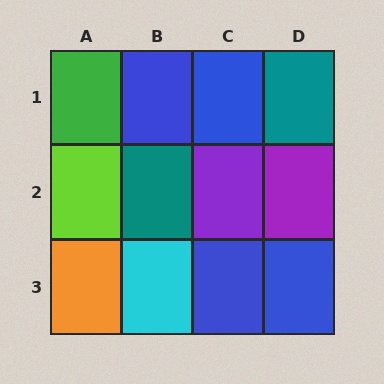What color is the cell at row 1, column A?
Green.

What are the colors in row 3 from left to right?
Orange, cyan, blue, blue.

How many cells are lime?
1 cell is lime.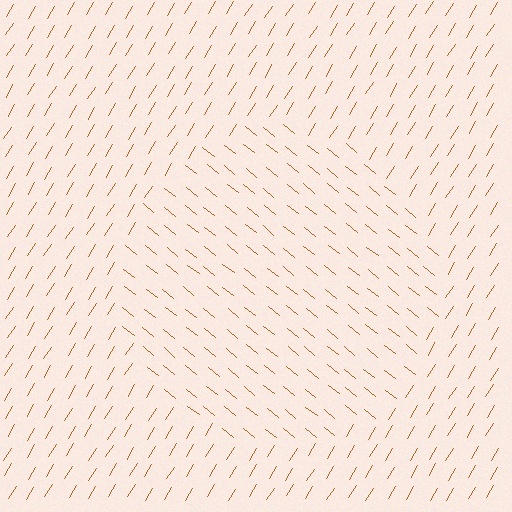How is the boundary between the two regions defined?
The boundary is defined purely by a change in line orientation (approximately 83 degrees difference). All lines are the same color and thickness.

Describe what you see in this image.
The image is filled with small brown line segments. A circle region in the image has lines oriented differently from the surrounding lines, creating a visible texture boundary.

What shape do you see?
I see a circle.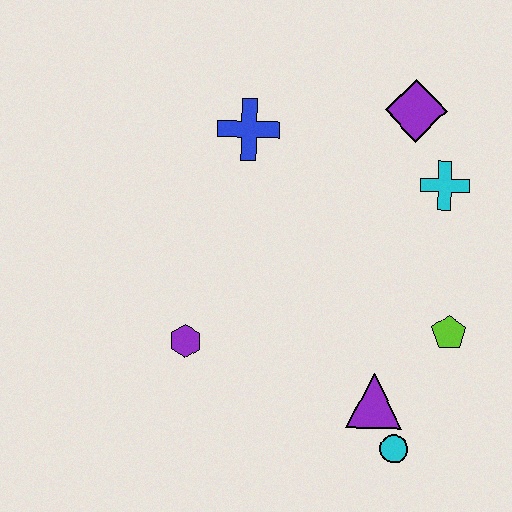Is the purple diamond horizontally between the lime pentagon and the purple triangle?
Yes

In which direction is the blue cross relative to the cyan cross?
The blue cross is to the left of the cyan cross.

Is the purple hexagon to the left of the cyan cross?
Yes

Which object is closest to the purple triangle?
The cyan circle is closest to the purple triangle.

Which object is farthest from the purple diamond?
The cyan circle is farthest from the purple diamond.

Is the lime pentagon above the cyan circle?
Yes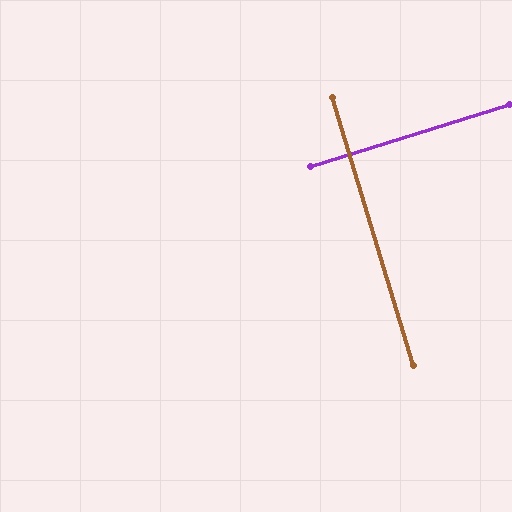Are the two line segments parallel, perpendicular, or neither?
Perpendicular — they meet at approximately 89°.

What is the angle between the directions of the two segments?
Approximately 89 degrees.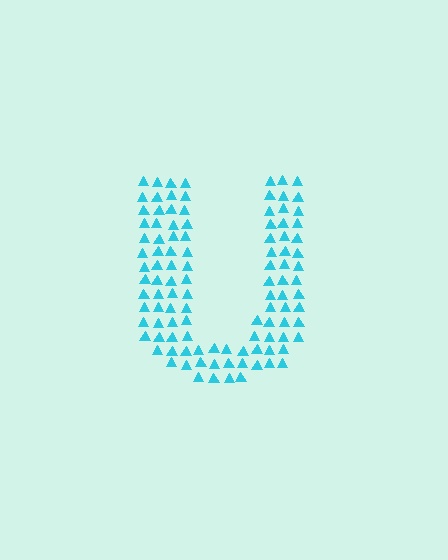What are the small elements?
The small elements are triangles.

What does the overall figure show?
The overall figure shows the letter U.